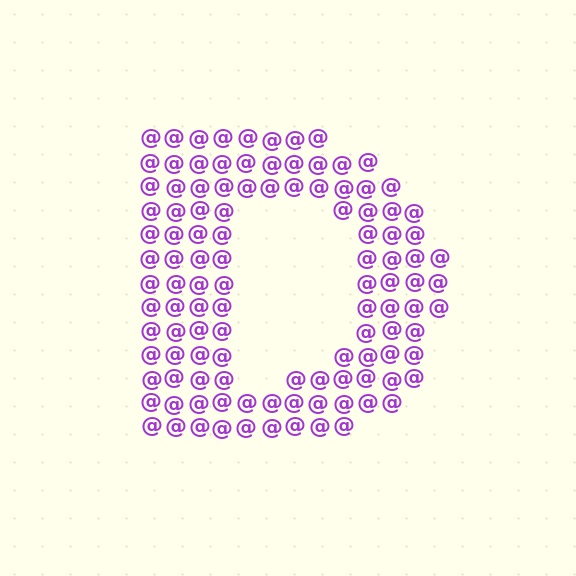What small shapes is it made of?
It is made of small at signs.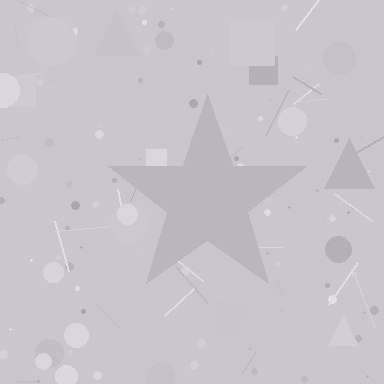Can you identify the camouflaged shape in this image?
The camouflaged shape is a star.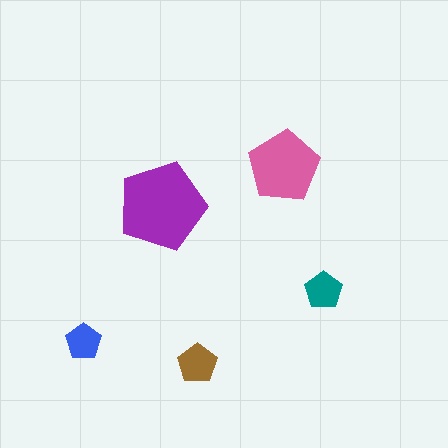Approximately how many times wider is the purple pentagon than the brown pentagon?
About 2 times wider.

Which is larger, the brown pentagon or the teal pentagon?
The brown one.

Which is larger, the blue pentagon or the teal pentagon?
The teal one.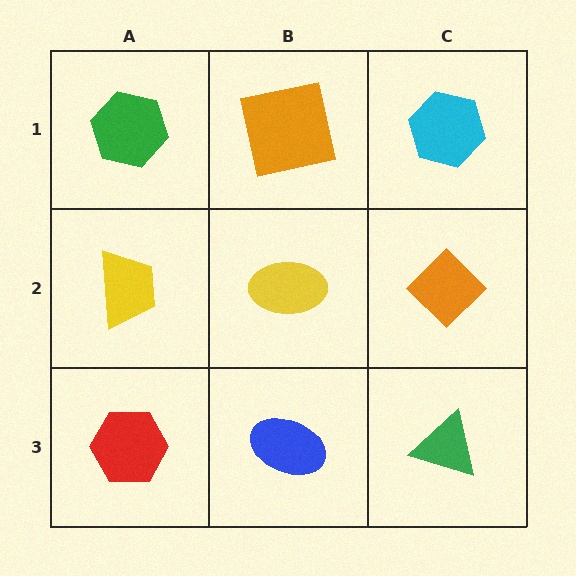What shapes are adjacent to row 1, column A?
A yellow trapezoid (row 2, column A), an orange square (row 1, column B).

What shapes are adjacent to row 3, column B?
A yellow ellipse (row 2, column B), a red hexagon (row 3, column A), a green triangle (row 3, column C).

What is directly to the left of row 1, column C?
An orange square.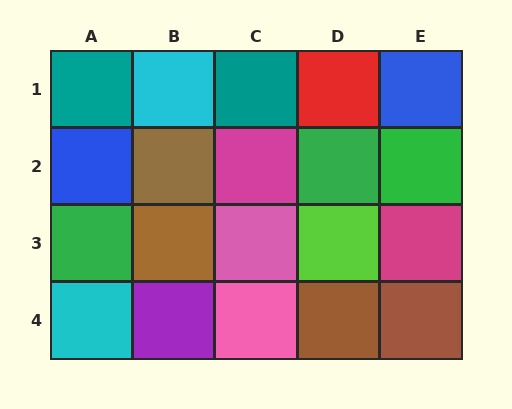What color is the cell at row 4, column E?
Brown.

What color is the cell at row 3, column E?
Magenta.